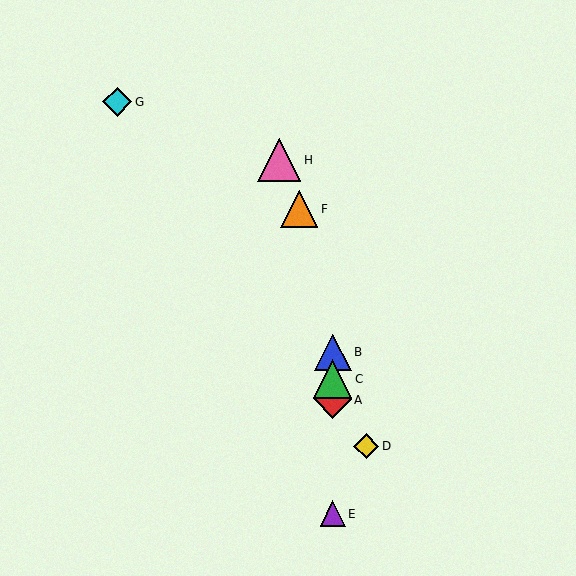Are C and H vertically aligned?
No, C is at x≈333 and H is at x≈279.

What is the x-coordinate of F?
Object F is at x≈299.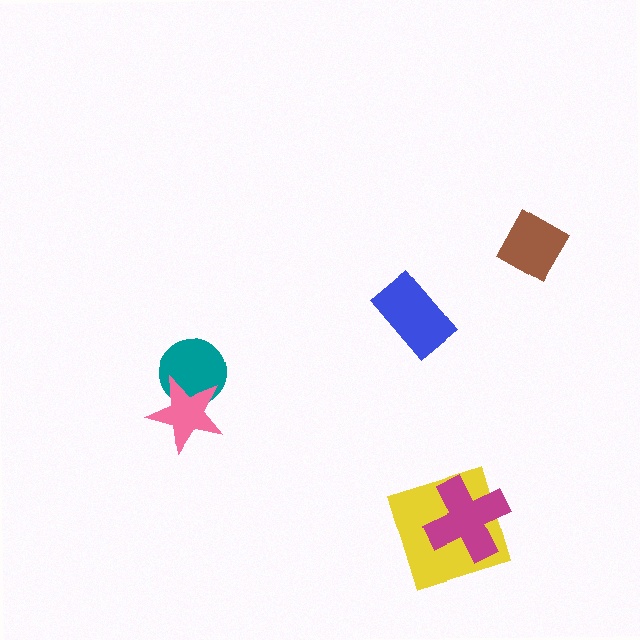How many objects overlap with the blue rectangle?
0 objects overlap with the blue rectangle.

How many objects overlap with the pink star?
1 object overlaps with the pink star.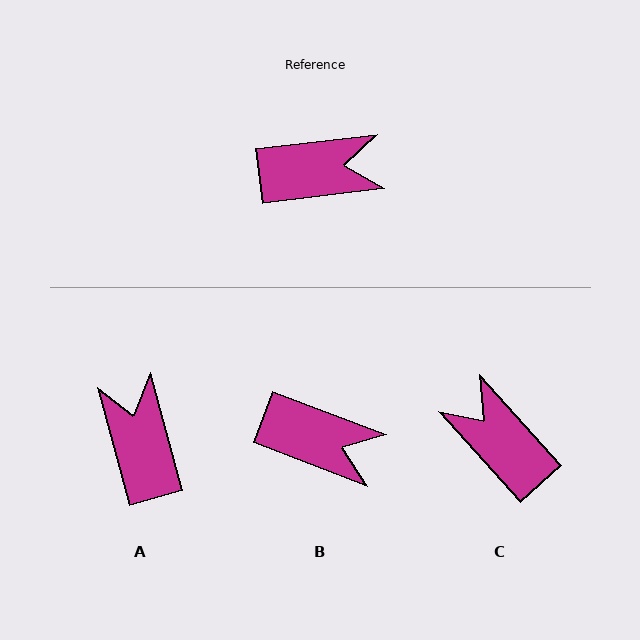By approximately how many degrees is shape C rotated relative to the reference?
Approximately 125 degrees counter-clockwise.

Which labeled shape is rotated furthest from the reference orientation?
C, about 125 degrees away.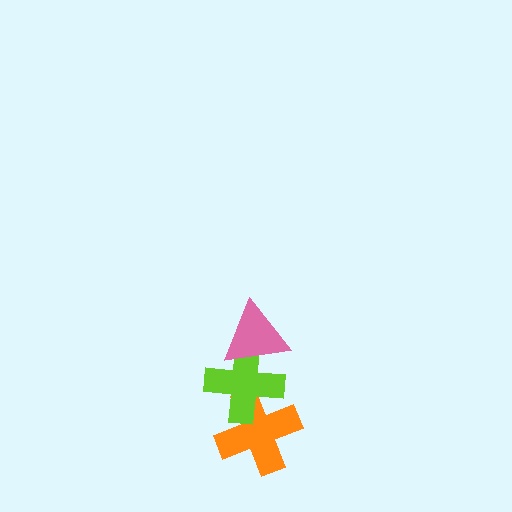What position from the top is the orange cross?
The orange cross is 3rd from the top.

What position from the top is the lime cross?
The lime cross is 2nd from the top.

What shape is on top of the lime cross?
The pink triangle is on top of the lime cross.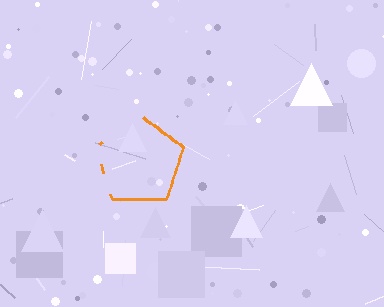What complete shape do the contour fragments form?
The contour fragments form a pentagon.